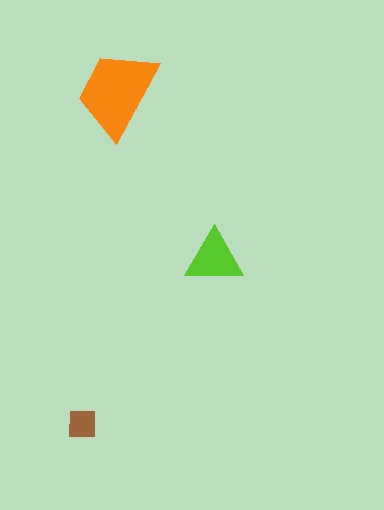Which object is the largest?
The orange trapezoid.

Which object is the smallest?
The brown square.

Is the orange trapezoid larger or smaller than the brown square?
Larger.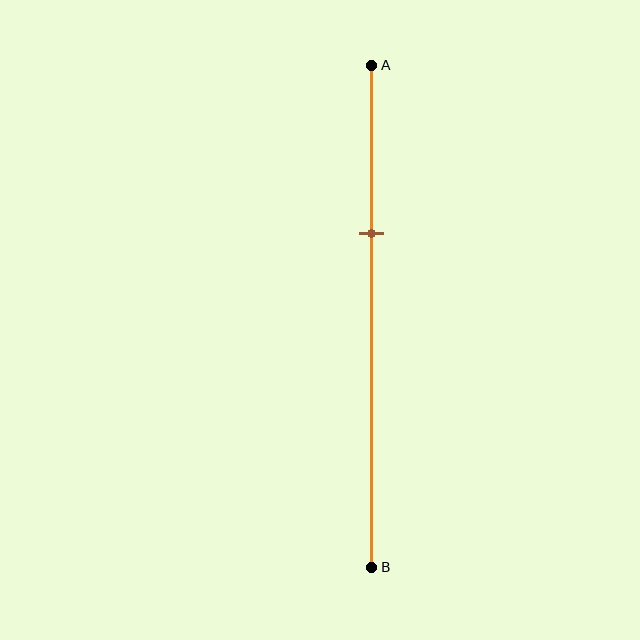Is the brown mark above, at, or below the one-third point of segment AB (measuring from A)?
The brown mark is approximately at the one-third point of segment AB.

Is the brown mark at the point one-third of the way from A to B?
Yes, the mark is approximately at the one-third point.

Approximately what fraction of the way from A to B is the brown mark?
The brown mark is approximately 35% of the way from A to B.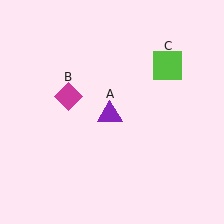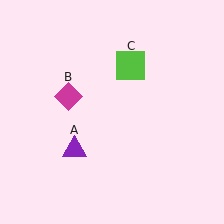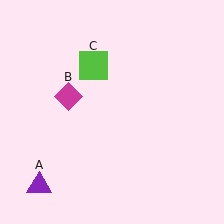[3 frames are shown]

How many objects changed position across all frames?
2 objects changed position: purple triangle (object A), lime square (object C).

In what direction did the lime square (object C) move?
The lime square (object C) moved left.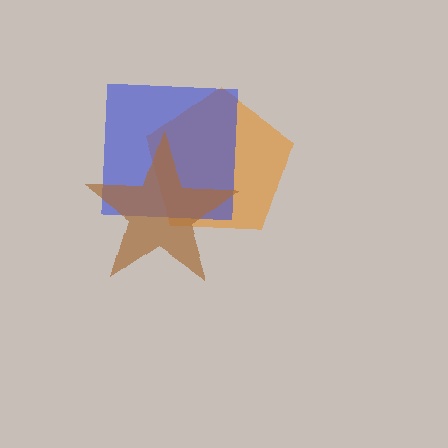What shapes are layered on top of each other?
The layered shapes are: an orange pentagon, a blue square, a brown star.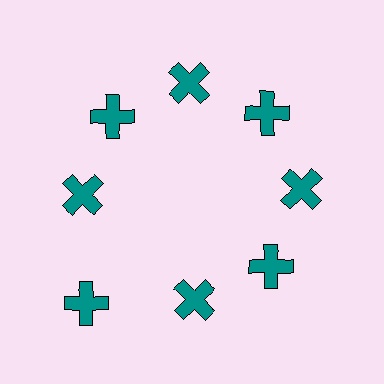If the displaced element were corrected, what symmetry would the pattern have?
It would have 8-fold rotational symmetry — the pattern would map onto itself every 45 degrees.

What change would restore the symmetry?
The symmetry would be restored by moving it inward, back onto the ring so that all 8 crosses sit at equal angles and equal distance from the center.